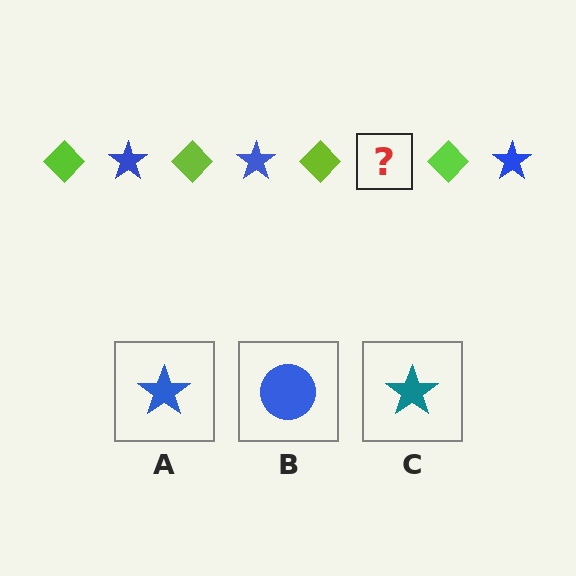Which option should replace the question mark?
Option A.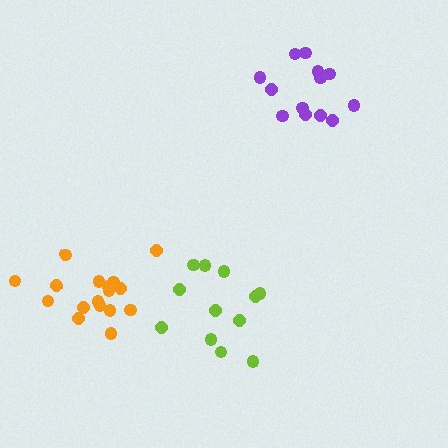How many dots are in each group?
Group 1: 13 dots, Group 2: 12 dots, Group 3: 18 dots (43 total).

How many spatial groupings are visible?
There are 3 spatial groupings.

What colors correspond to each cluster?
The clusters are colored: purple, lime, orange.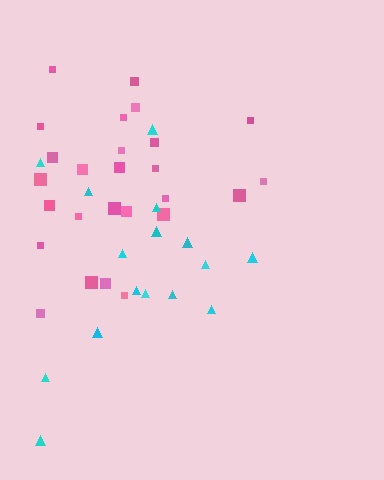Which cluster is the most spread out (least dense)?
Cyan.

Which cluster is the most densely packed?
Pink.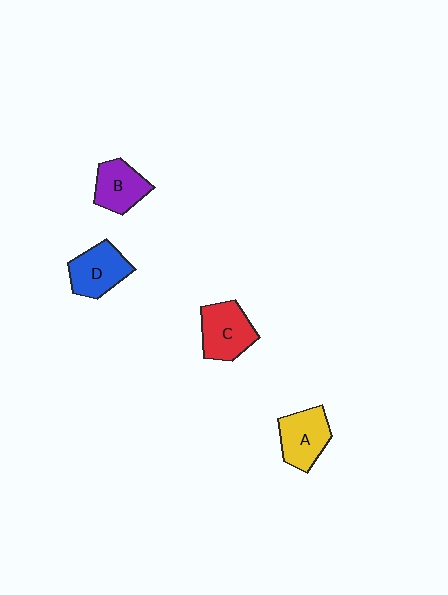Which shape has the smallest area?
Shape B (purple).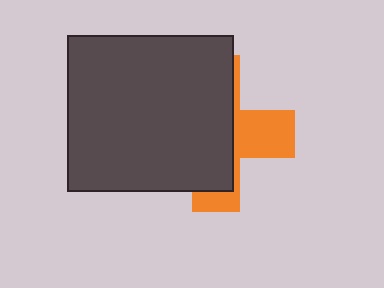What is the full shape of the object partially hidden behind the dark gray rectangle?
The partially hidden object is an orange cross.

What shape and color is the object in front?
The object in front is a dark gray rectangle.